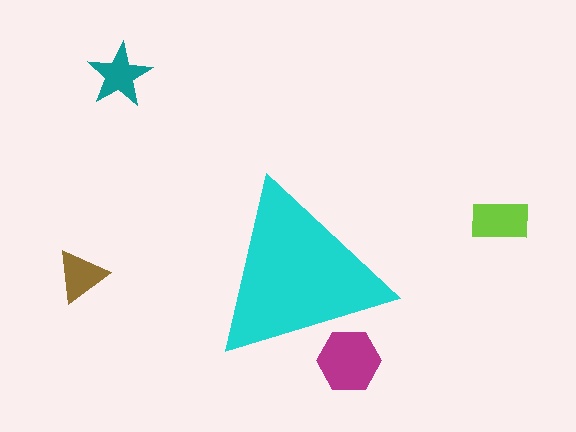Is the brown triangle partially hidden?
No, the brown triangle is fully visible.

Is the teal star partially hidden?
No, the teal star is fully visible.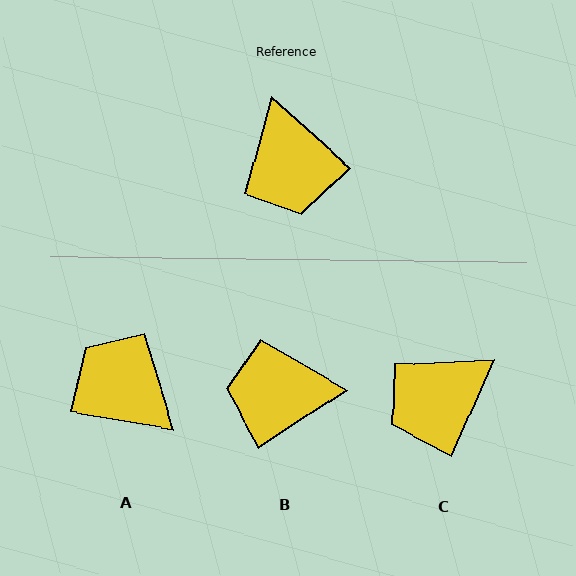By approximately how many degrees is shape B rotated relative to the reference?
Approximately 105 degrees clockwise.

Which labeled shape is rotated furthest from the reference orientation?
A, about 147 degrees away.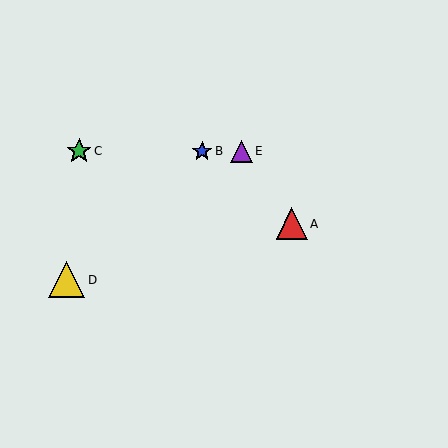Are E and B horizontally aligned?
Yes, both are at y≈151.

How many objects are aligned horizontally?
3 objects (B, C, E) are aligned horizontally.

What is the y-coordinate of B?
Object B is at y≈151.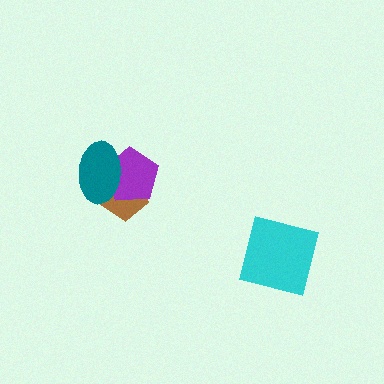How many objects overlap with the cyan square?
0 objects overlap with the cyan square.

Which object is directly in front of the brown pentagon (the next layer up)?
The purple pentagon is directly in front of the brown pentagon.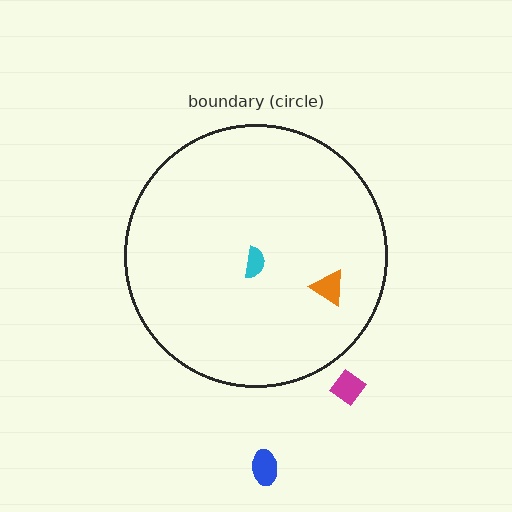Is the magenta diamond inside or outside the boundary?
Outside.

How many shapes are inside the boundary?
2 inside, 2 outside.